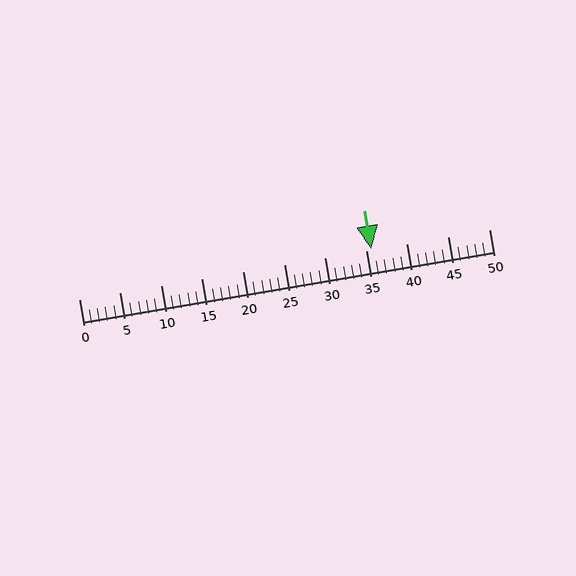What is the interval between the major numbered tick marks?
The major tick marks are spaced 5 units apart.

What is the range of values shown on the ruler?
The ruler shows values from 0 to 50.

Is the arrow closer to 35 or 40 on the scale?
The arrow is closer to 35.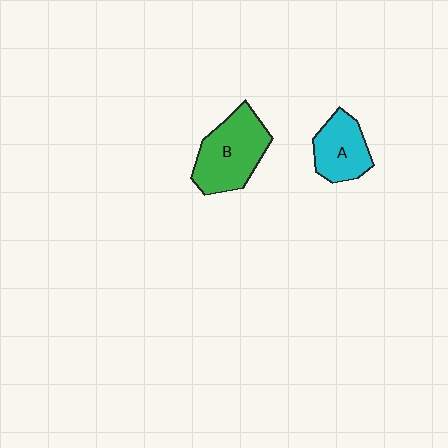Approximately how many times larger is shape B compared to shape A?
Approximately 1.4 times.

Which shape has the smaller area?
Shape A (cyan).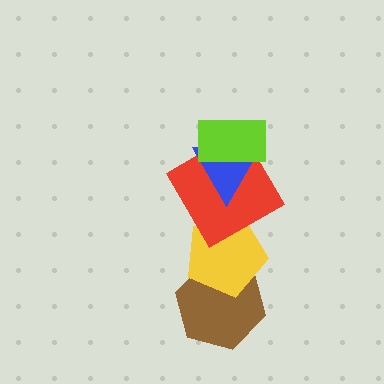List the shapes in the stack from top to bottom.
From top to bottom: the lime rectangle, the blue triangle, the red diamond, the yellow pentagon, the brown hexagon.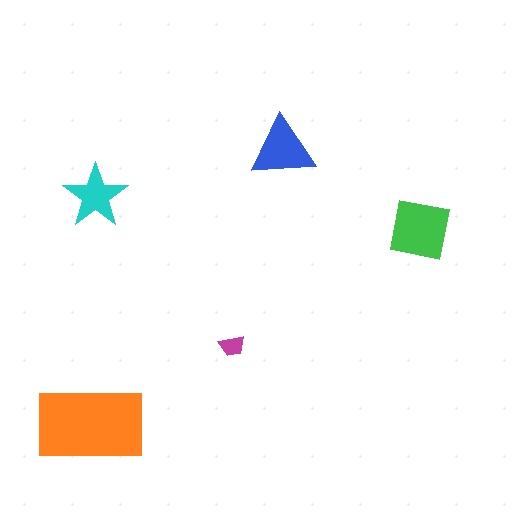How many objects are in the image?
There are 5 objects in the image.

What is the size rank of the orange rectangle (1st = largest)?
1st.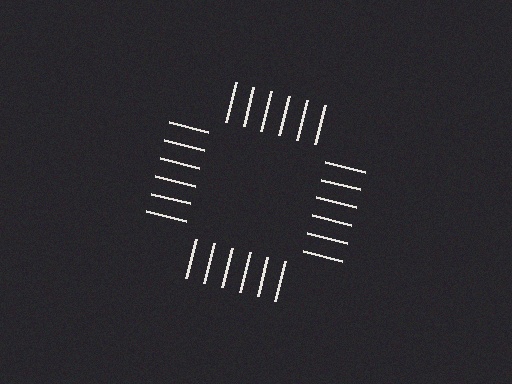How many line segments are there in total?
24 — 6 along each of the 4 edges.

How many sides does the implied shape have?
4 sides — the line-ends trace a square.